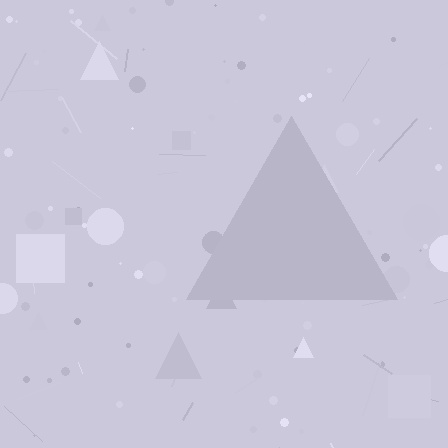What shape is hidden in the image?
A triangle is hidden in the image.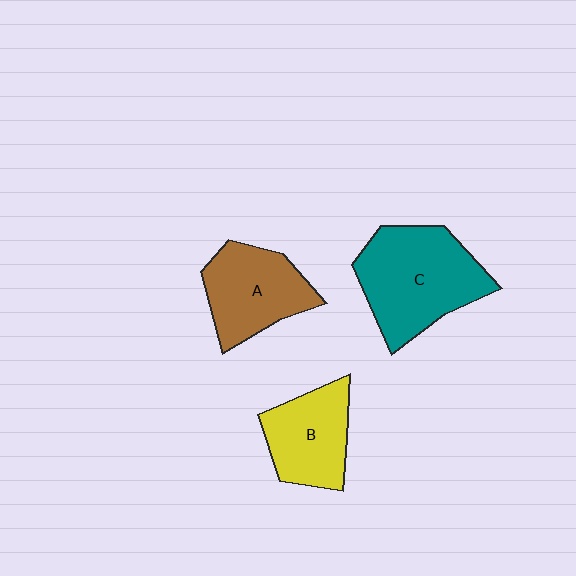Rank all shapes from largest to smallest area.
From largest to smallest: C (teal), A (brown), B (yellow).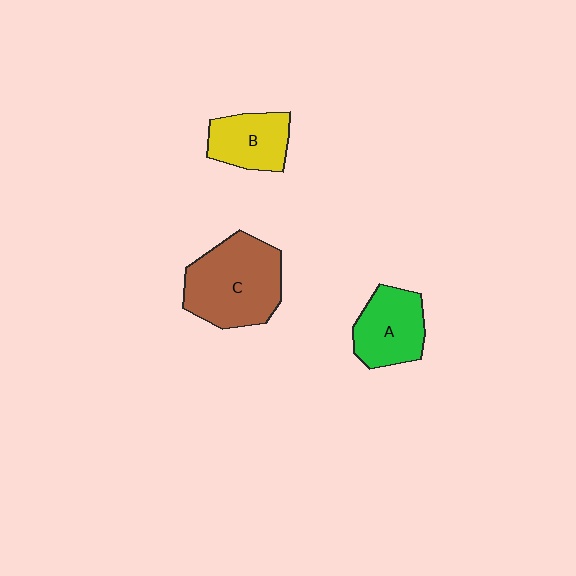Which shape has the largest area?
Shape C (brown).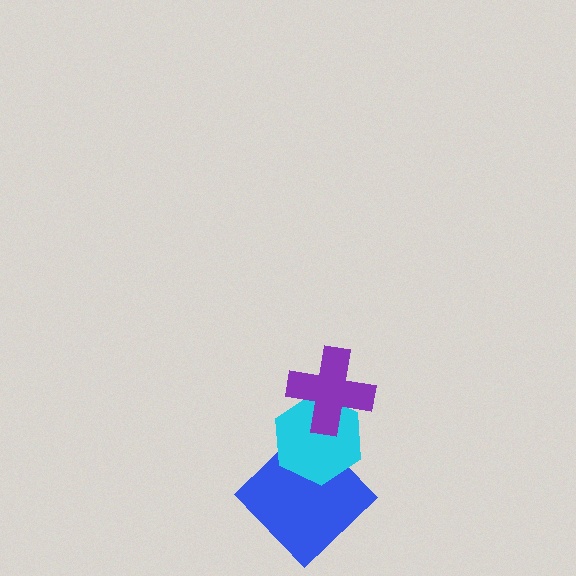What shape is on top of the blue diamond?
The cyan hexagon is on top of the blue diamond.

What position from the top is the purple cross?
The purple cross is 1st from the top.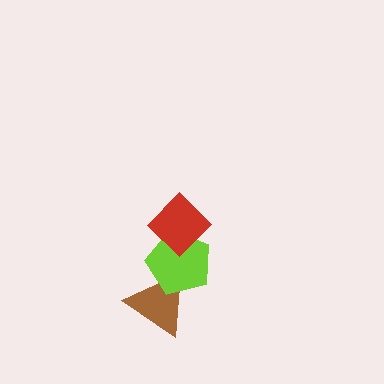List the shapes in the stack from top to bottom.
From top to bottom: the red diamond, the lime pentagon, the brown triangle.